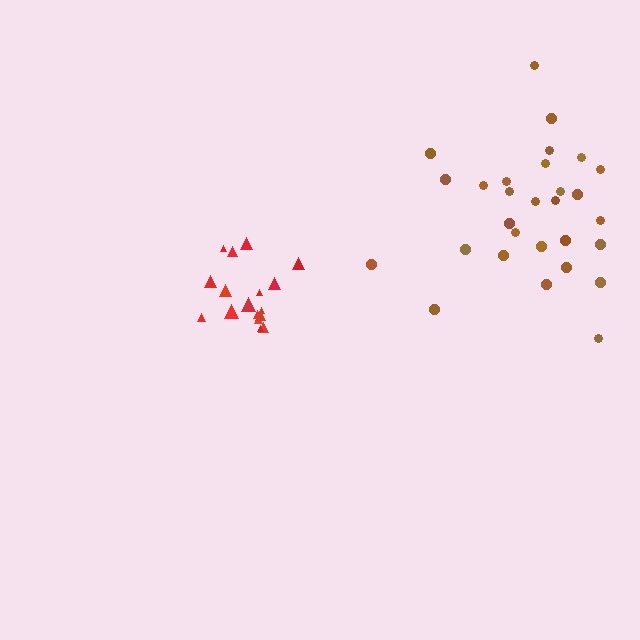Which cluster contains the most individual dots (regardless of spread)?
Brown (29).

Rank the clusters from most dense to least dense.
red, brown.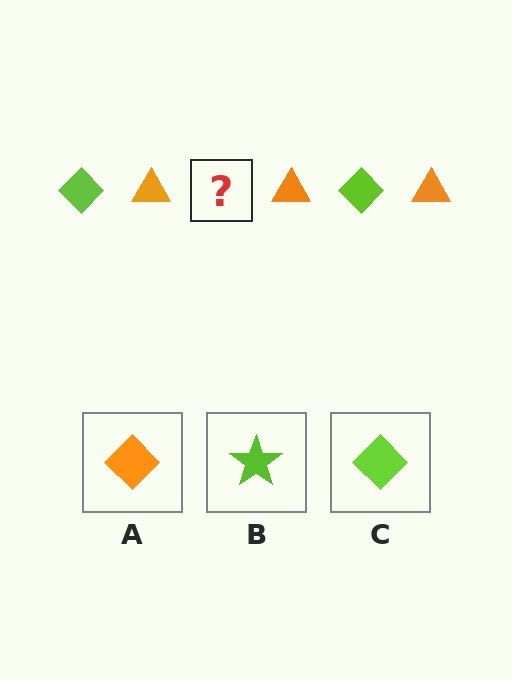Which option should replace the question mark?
Option C.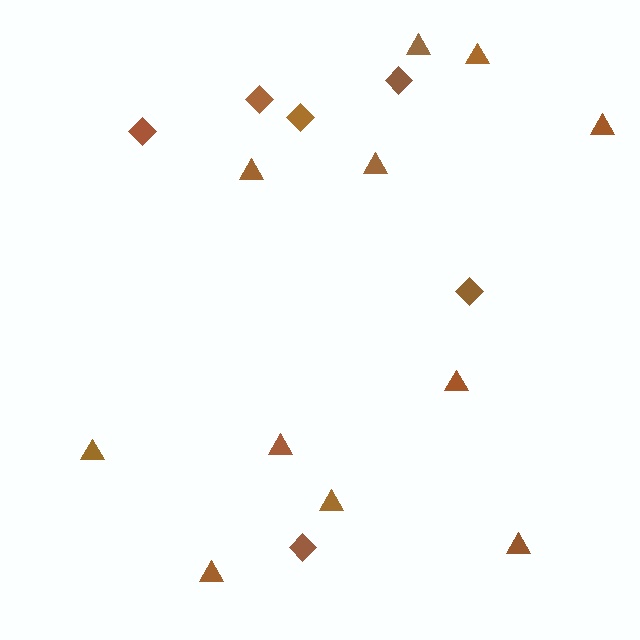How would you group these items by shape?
There are 2 groups: one group of triangles (11) and one group of diamonds (6).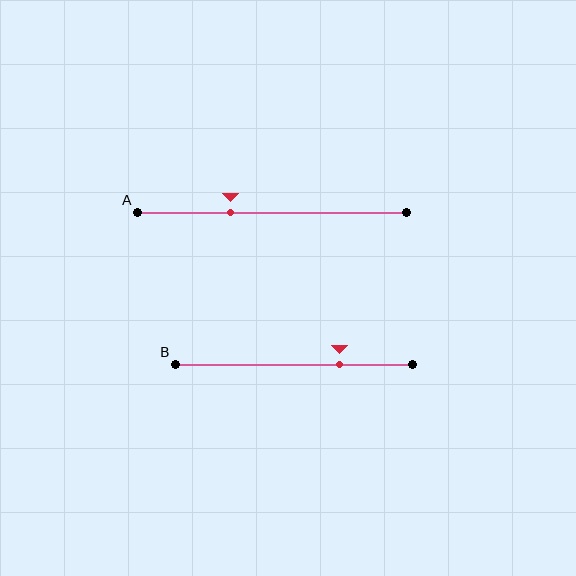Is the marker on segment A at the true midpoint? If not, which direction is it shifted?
No, the marker on segment A is shifted to the left by about 15% of the segment length.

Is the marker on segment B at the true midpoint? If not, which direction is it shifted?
No, the marker on segment B is shifted to the right by about 19% of the segment length.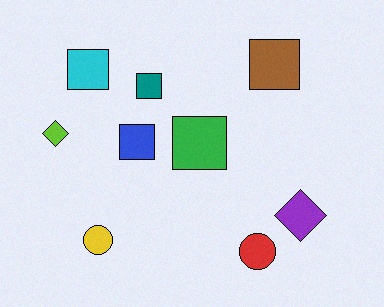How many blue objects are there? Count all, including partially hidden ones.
There is 1 blue object.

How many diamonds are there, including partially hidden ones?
There are 2 diamonds.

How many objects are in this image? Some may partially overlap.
There are 9 objects.